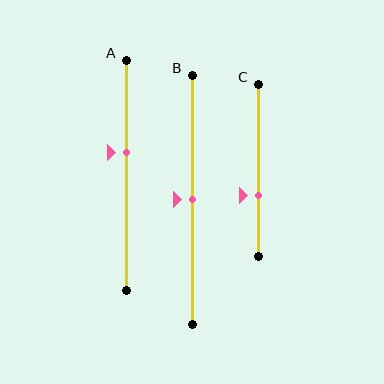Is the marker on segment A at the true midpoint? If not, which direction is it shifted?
No, the marker on segment A is shifted upward by about 10% of the segment length.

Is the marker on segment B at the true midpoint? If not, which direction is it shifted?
Yes, the marker on segment B is at the true midpoint.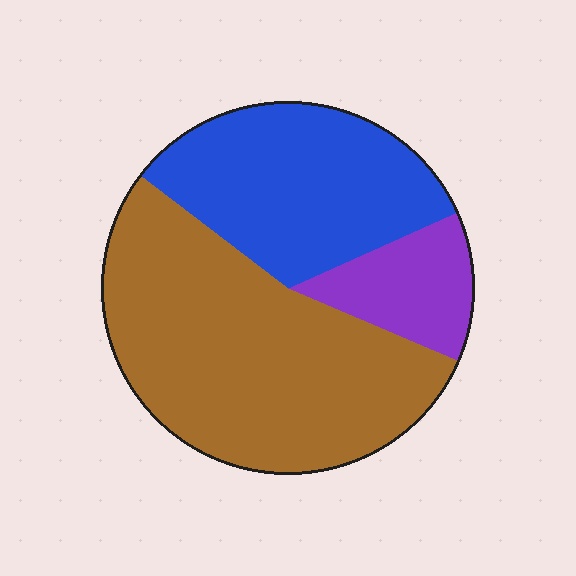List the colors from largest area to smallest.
From largest to smallest: brown, blue, purple.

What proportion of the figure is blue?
Blue covers about 35% of the figure.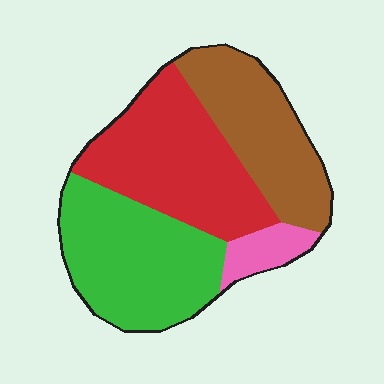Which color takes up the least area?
Pink, at roughly 5%.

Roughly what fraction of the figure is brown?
Brown covers about 25% of the figure.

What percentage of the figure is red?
Red covers 34% of the figure.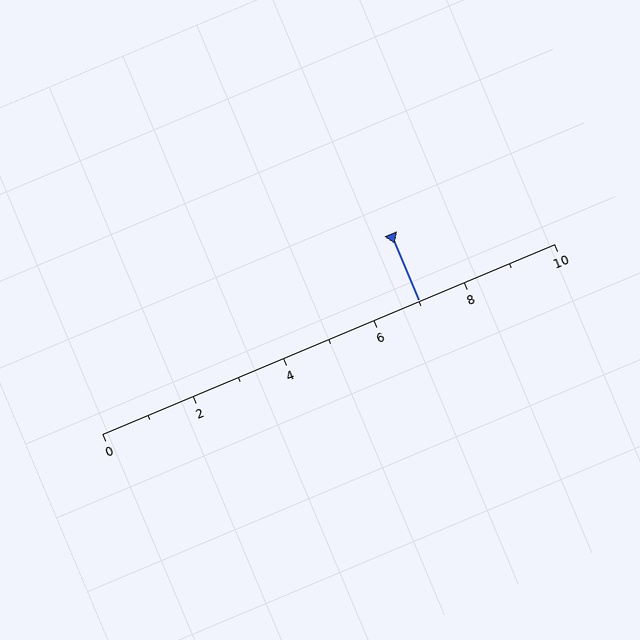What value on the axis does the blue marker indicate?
The marker indicates approximately 7.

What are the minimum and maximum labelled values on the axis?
The axis runs from 0 to 10.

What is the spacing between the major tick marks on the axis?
The major ticks are spaced 2 apart.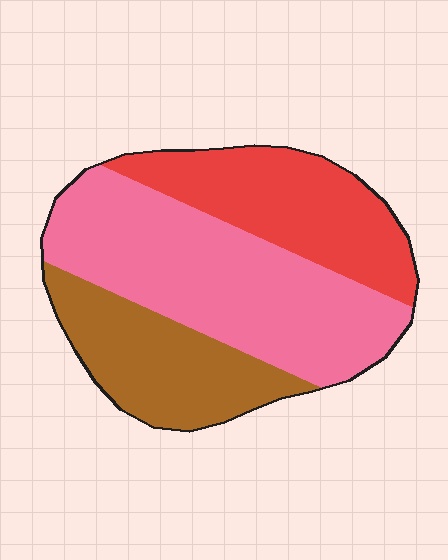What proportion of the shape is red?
Red takes up about one quarter (1/4) of the shape.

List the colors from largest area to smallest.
From largest to smallest: pink, red, brown.